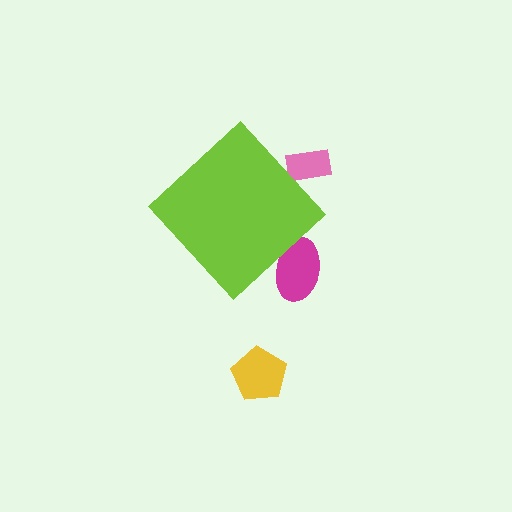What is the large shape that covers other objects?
A lime diamond.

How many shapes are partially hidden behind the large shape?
2 shapes are partially hidden.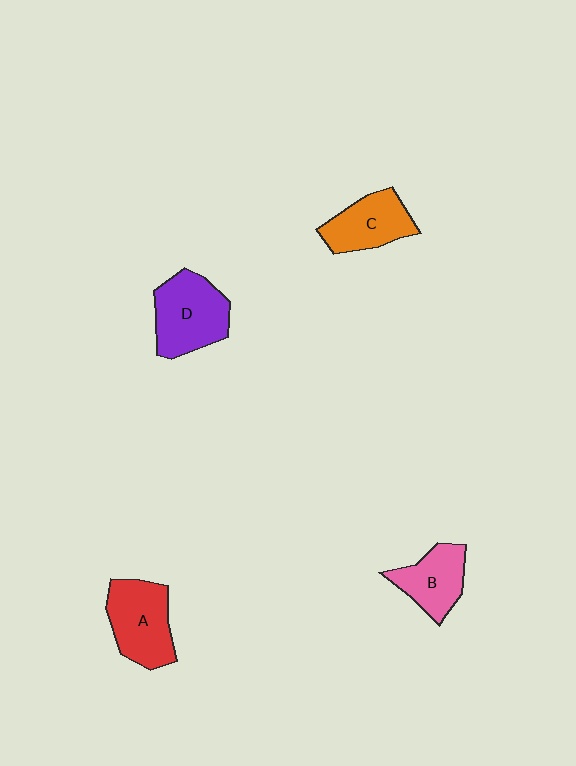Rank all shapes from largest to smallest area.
From largest to smallest: D (purple), A (red), C (orange), B (pink).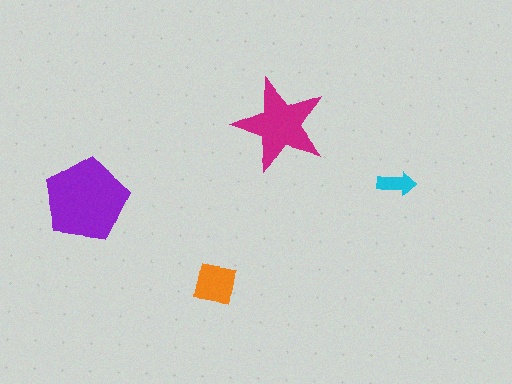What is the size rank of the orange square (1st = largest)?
3rd.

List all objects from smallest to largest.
The cyan arrow, the orange square, the magenta star, the purple pentagon.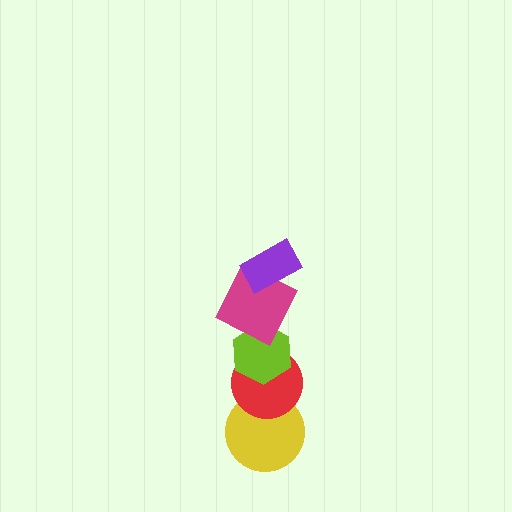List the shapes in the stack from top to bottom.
From top to bottom: the purple rectangle, the magenta square, the lime hexagon, the red circle, the yellow circle.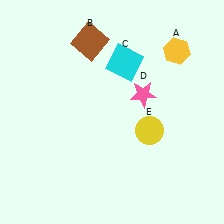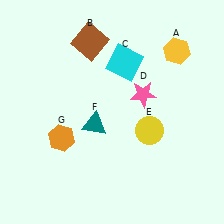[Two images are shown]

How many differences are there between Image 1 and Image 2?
There are 2 differences between the two images.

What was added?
A teal triangle (F), an orange hexagon (G) were added in Image 2.